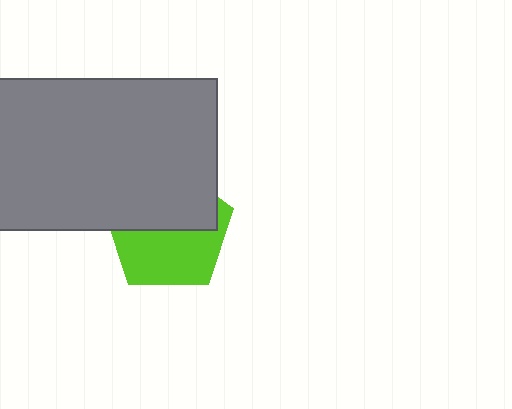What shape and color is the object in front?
The object in front is a gray rectangle.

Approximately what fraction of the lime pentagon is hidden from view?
Roughly 49% of the lime pentagon is hidden behind the gray rectangle.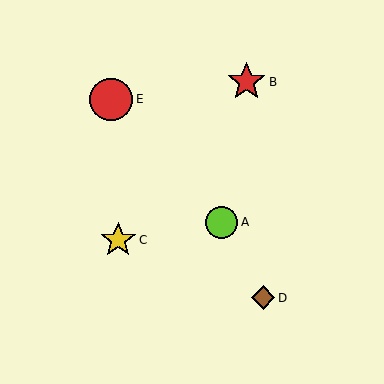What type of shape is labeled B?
Shape B is a red star.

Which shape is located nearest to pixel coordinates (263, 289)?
The brown diamond (labeled D) at (263, 298) is nearest to that location.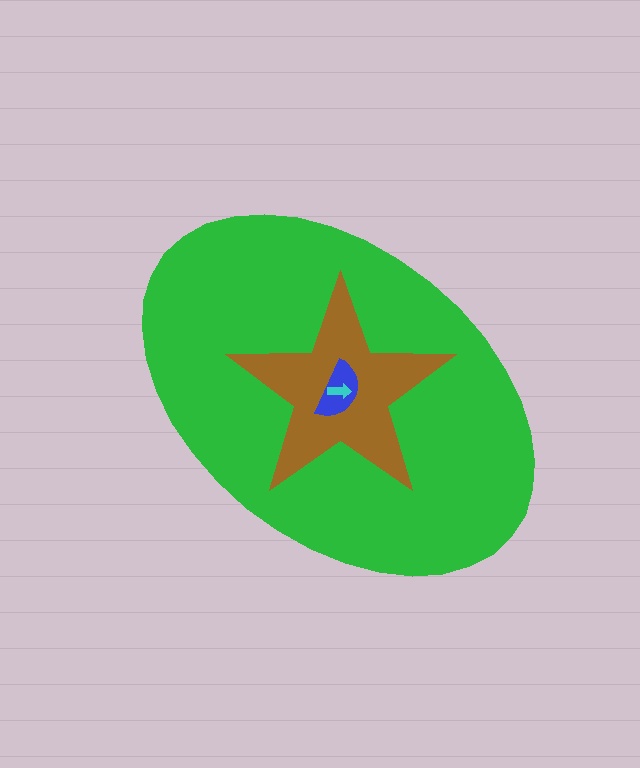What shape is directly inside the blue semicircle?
The cyan arrow.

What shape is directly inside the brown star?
The blue semicircle.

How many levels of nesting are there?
4.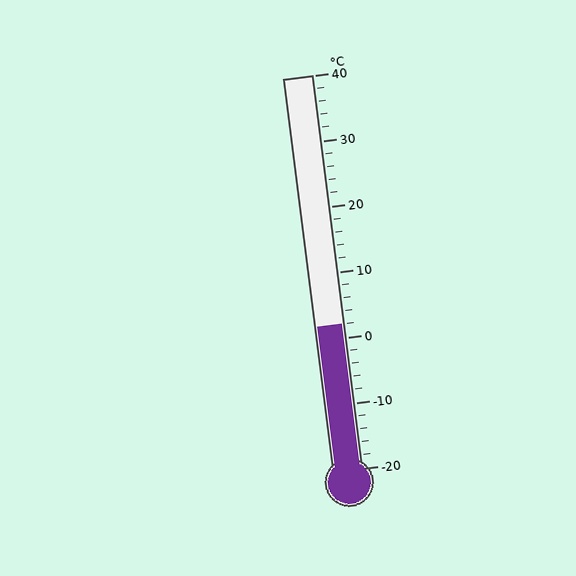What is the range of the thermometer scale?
The thermometer scale ranges from -20°C to 40°C.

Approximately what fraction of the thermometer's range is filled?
The thermometer is filled to approximately 35% of its range.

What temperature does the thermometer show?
The thermometer shows approximately 2°C.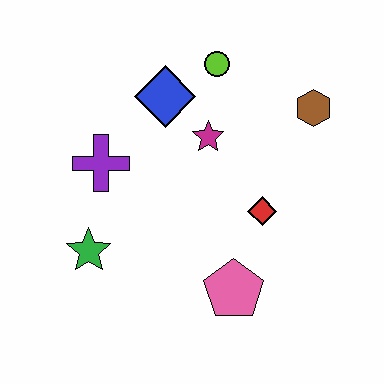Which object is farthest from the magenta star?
The green star is farthest from the magenta star.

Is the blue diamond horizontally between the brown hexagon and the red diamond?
No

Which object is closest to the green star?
The purple cross is closest to the green star.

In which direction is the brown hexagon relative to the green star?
The brown hexagon is to the right of the green star.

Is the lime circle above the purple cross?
Yes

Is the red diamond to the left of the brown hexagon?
Yes